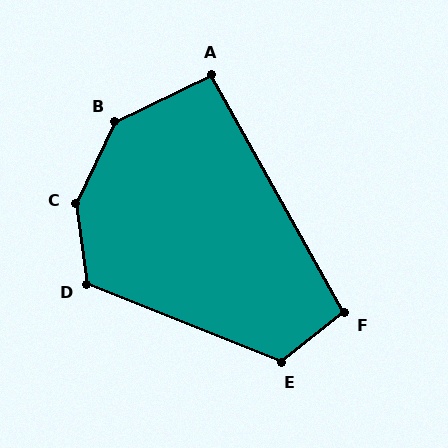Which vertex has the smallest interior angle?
A, at approximately 93 degrees.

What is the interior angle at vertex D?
Approximately 120 degrees (obtuse).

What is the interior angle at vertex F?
Approximately 99 degrees (obtuse).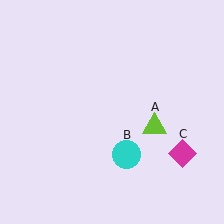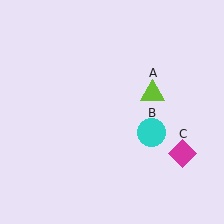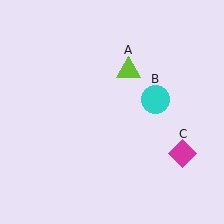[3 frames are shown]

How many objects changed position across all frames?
2 objects changed position: lime triangle (object A), cyan circle (object B).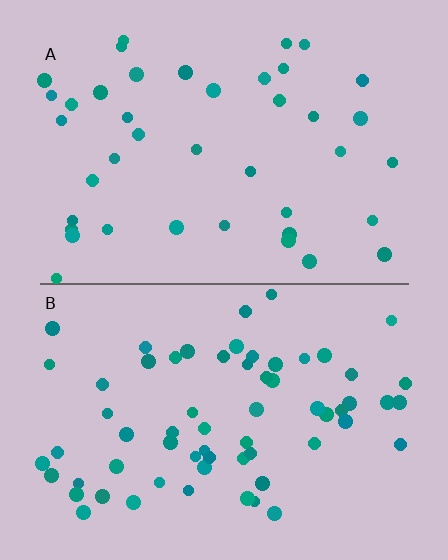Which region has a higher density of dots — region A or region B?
B (the bottom).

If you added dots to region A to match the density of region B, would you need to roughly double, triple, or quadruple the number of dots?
Approximately double.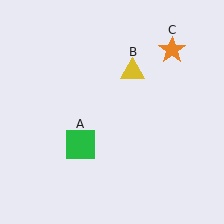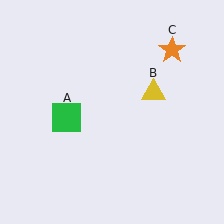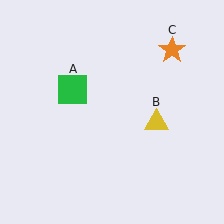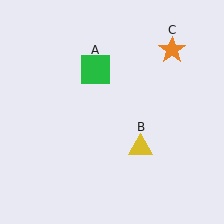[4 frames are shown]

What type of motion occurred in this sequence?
The green square (object A), yellow triangle (object B) rotated clockwise around the center of the scene.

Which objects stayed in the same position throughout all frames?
Orange star (object C) remained stationary.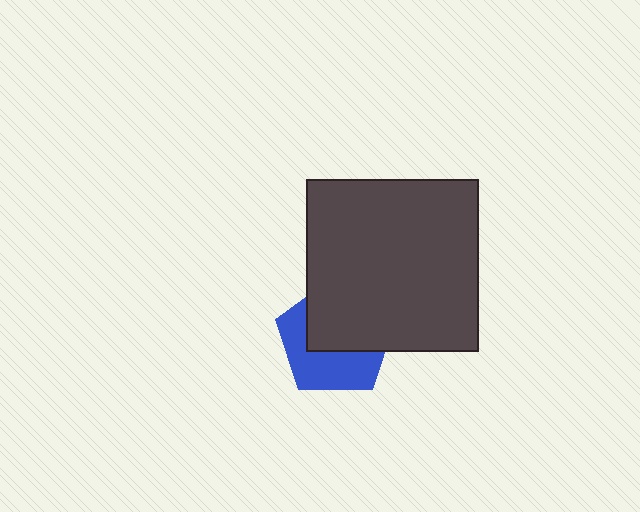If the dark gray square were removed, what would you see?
You would see the complete blue pentagon.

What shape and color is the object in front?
The object in front is a dark gray square.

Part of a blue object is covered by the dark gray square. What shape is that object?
It is a pentagon.